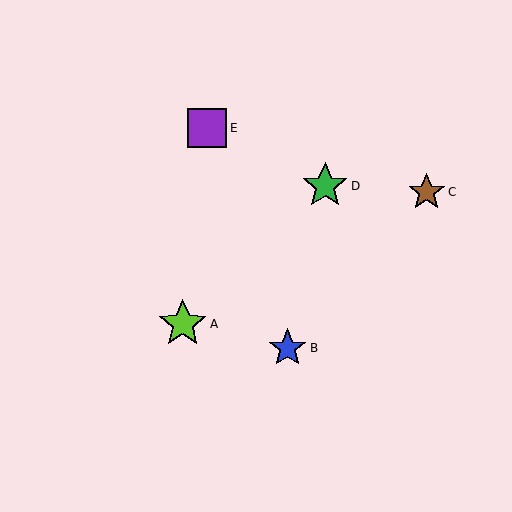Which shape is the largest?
The lime star (labeled A) is the largest.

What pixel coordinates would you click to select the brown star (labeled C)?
Click at (427, 192) to select the brown star C.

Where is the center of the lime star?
The center of the lime star is at (183, 324).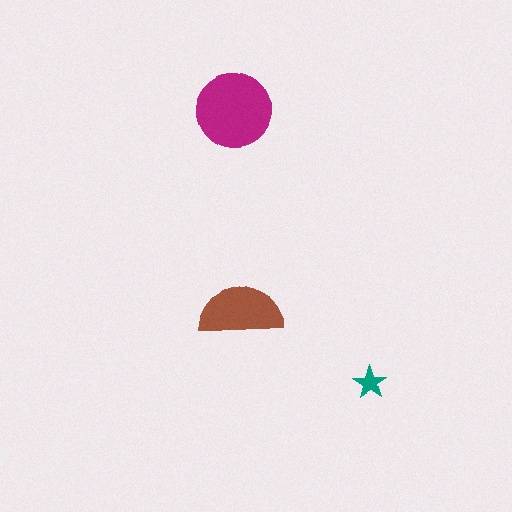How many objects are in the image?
There are 3 objects in the image.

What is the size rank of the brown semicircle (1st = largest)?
2nd.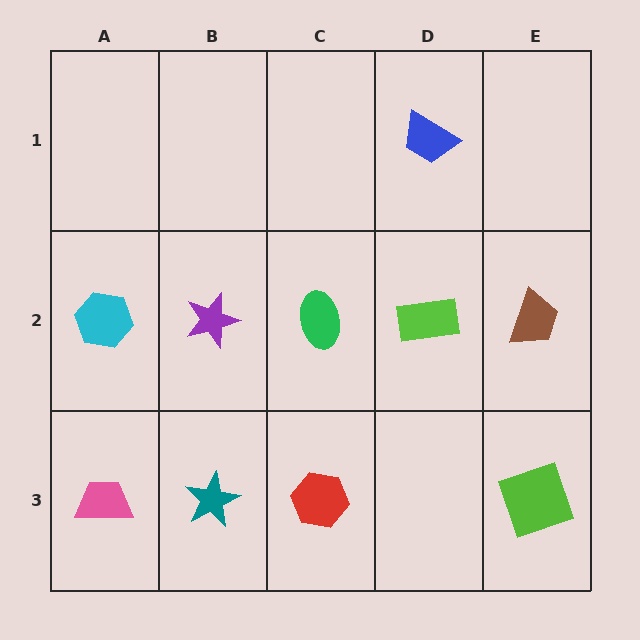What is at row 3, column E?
A lime square.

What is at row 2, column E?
A brown trapezoid.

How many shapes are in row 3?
4 shapes.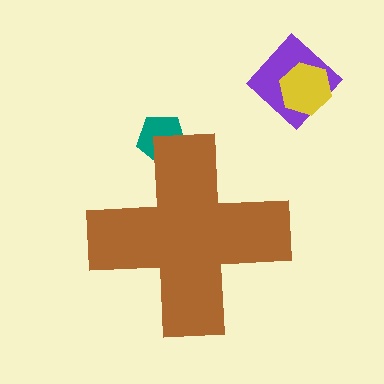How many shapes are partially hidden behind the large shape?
1 shape is partially hidden.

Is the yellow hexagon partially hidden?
No, the yellow hexagon is fully visible.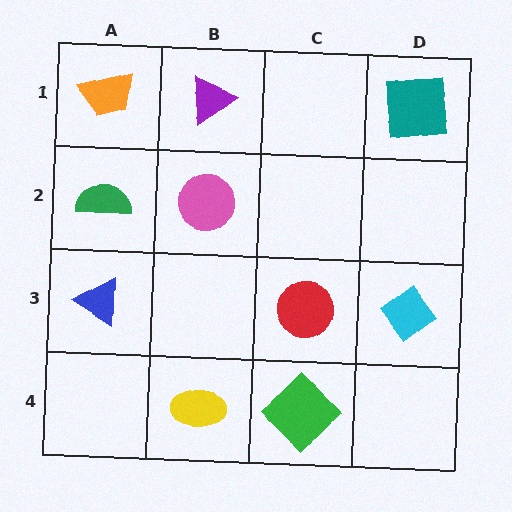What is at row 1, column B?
A purple triangle.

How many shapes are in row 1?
3 shapes.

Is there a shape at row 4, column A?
No, that cell is empty.